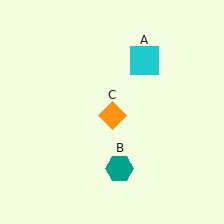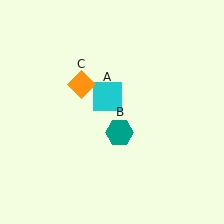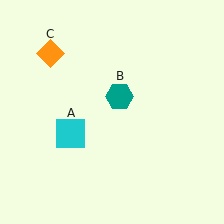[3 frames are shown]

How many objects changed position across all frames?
3 objects changed position: cyan square (object A), teal hexagon (object B), orange diamond (object C).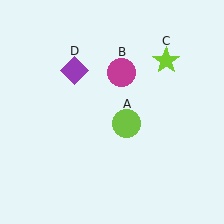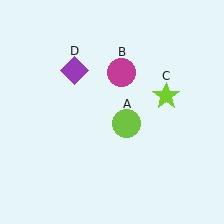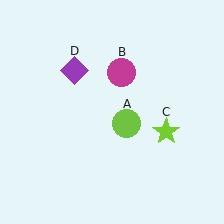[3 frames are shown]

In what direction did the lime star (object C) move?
The lime star (object C) moved down.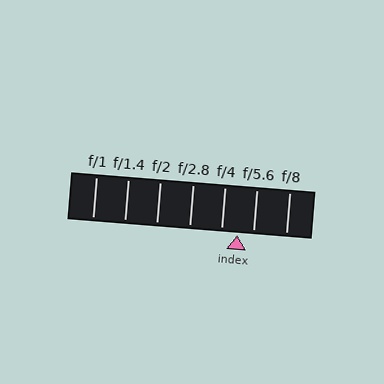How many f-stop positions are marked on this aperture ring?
There are 7 f-stop positions marked.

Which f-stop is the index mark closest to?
The index mark is closest to f/5.6.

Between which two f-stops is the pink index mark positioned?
The index mark is between f/4 and f/5.6.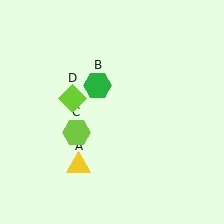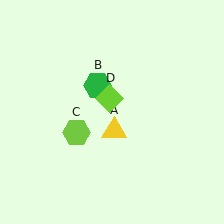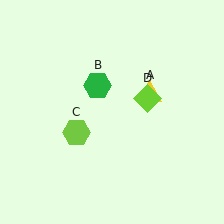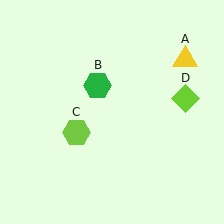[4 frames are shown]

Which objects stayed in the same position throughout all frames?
Green hexagon (object B) and lime hexagon (object C) remained stationary.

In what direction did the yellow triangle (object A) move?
The yellow triangle (object A) moved up and to the right.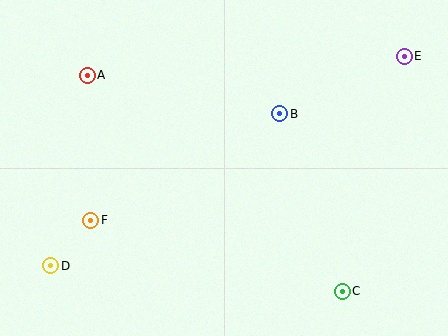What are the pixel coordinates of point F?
Point F is at (91, 220).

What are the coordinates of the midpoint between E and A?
The midpoint between E and A is at (246, 66).